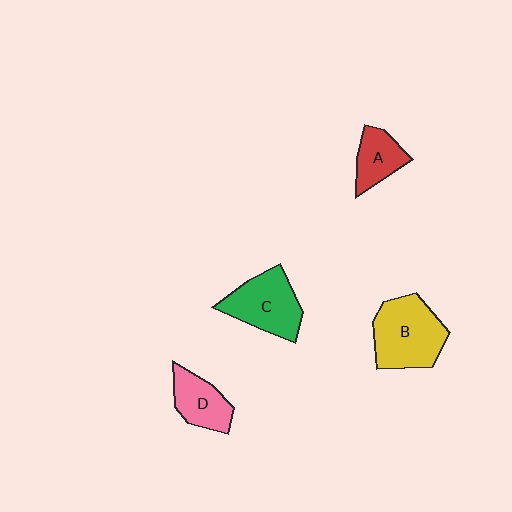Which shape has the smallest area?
Shape A (red).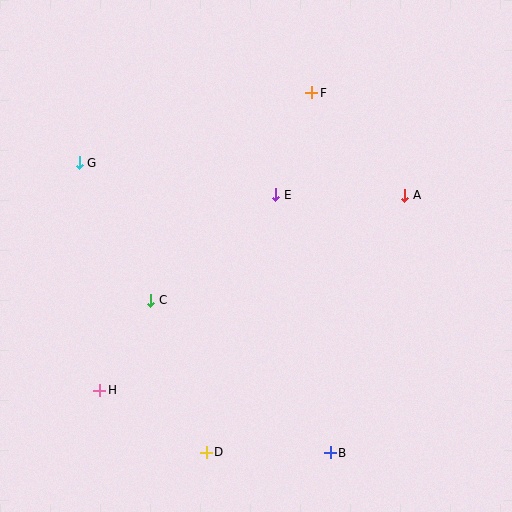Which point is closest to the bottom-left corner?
Point H is closest to the bottom-left corner.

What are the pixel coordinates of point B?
Point B is at (330, 453).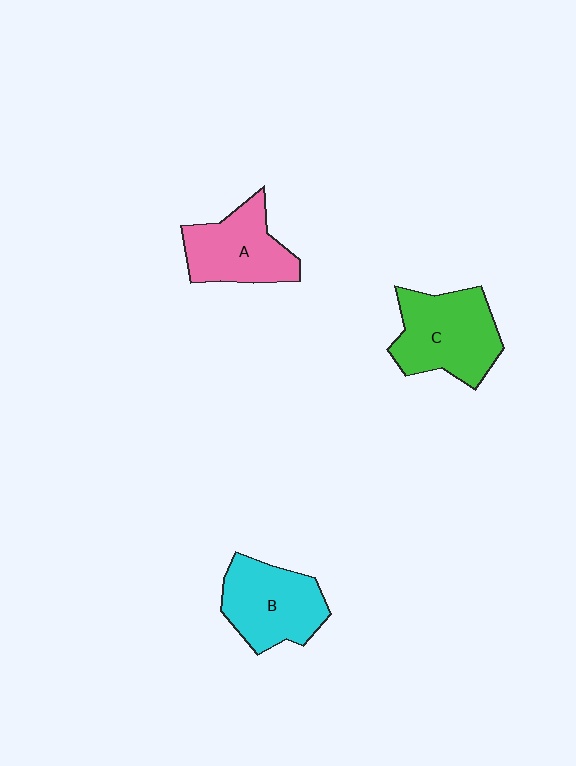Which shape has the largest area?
Shape C (green).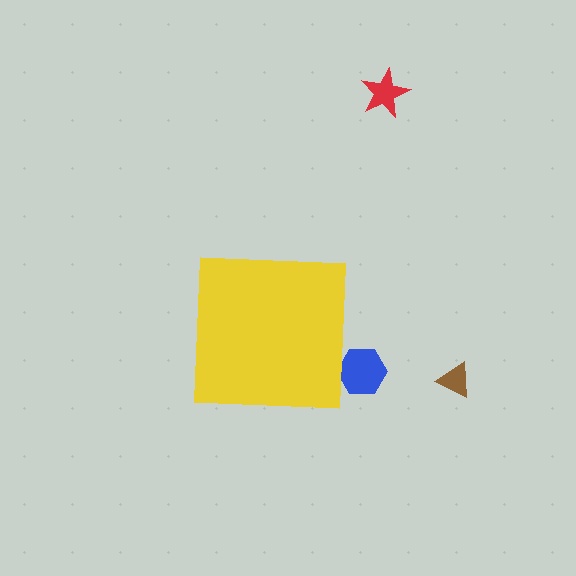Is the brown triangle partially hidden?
No, the brown triangle is fully visible.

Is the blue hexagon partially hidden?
Yes, the blue hexagon is partially hidden behind the yellow square.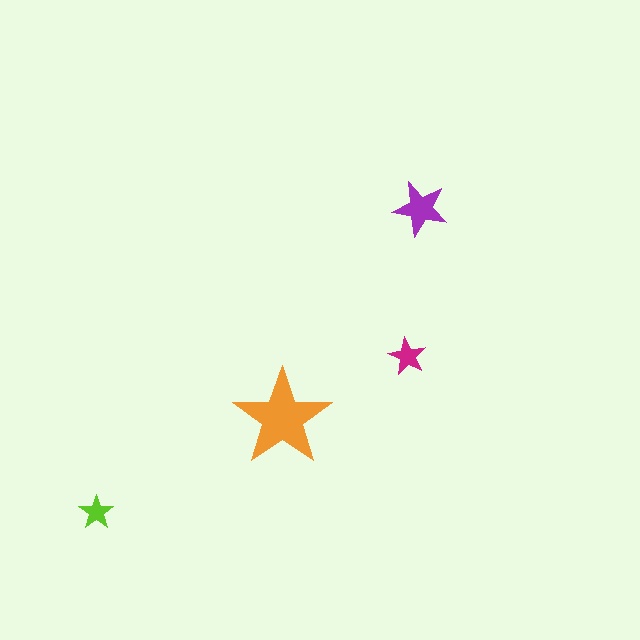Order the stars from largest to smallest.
the orange one, the purple one, the magenta one, the lime one.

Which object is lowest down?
The lime star is bottommost.